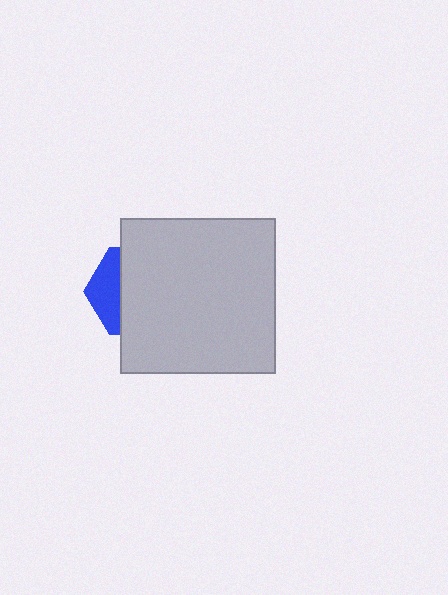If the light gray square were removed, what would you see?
You would see the complete blue hexagon.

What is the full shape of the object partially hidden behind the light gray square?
The partially hidden object is a blue hexagon.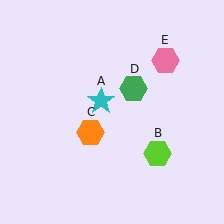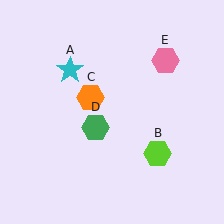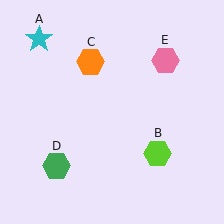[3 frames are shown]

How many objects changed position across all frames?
3 objects changed position: cyan star (object A), orange hexagon (object C), green hexagon (object D).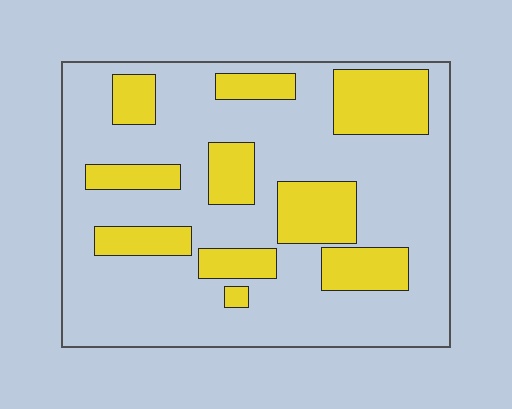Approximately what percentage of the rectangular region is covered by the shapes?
Approximately 30%.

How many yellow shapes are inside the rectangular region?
10.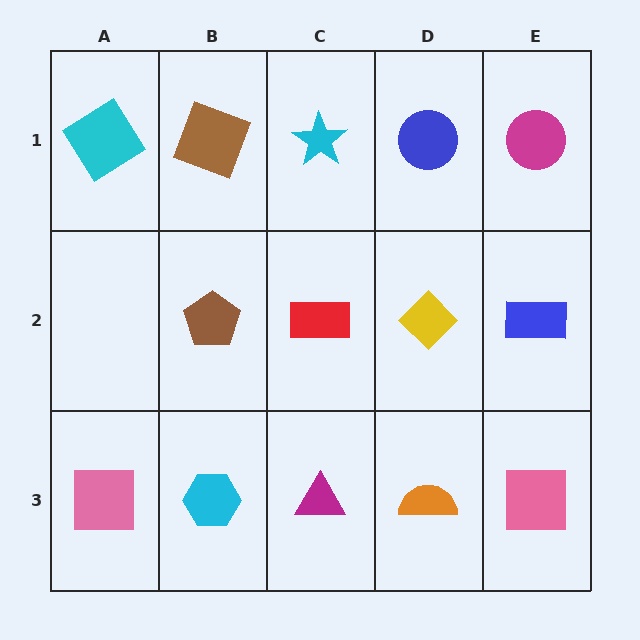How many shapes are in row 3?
5 shapes.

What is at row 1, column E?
A magenta circle.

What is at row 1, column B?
A brown square.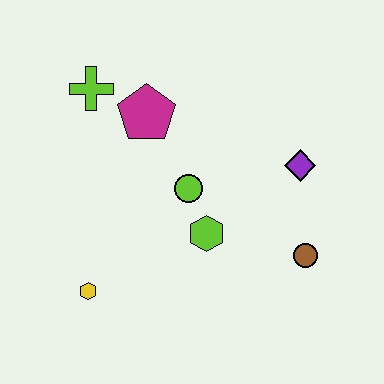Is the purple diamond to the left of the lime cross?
No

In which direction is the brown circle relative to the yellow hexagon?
The brown circle is to the right of the yellow hexagon.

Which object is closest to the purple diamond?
The brown circle is closest to the purple diamond.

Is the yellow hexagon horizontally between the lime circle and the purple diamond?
No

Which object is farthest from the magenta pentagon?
The brown circle is farthest from the magenta pentagon.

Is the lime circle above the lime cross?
No